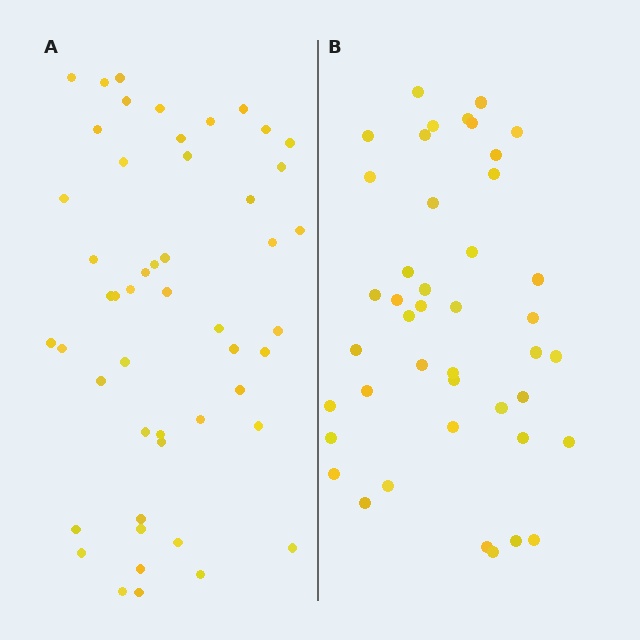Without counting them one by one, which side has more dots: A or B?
Region A (the left region) has more dots.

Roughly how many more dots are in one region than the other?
Region A has roughly 8 or so more dots than region B.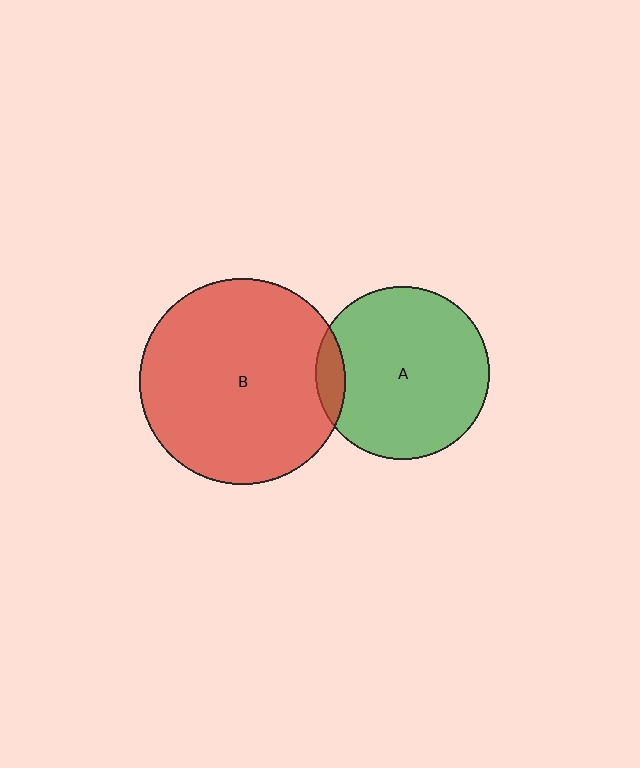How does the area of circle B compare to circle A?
Approximately 1.4 times.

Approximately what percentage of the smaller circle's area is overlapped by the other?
Approximately 10%.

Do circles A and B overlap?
Yes.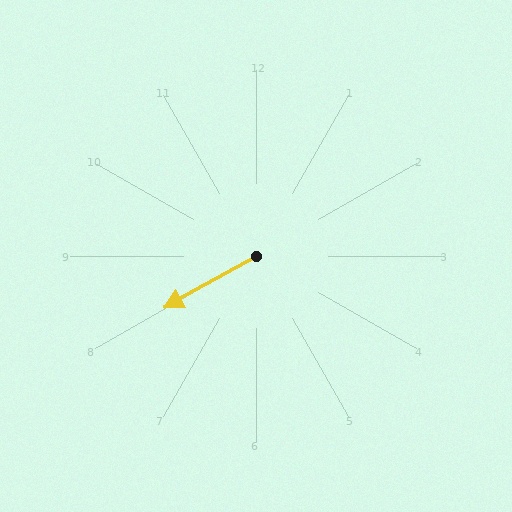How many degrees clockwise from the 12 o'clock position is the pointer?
Approximately 241 degrees.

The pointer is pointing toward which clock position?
Roughly 8 o'clock.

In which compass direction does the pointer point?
Southwest.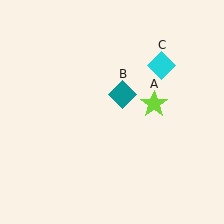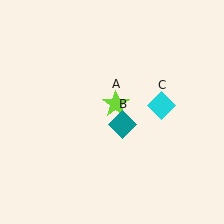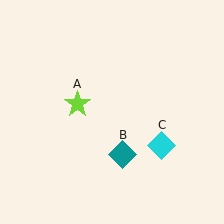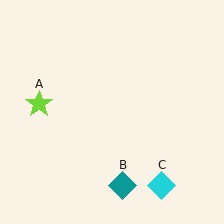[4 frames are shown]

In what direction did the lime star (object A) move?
The lime star (object A) moved left.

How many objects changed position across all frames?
3 objects changed position: lime star (object A), teal diamond (object B), cyan diamond (object C).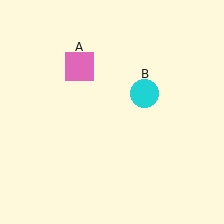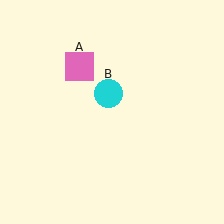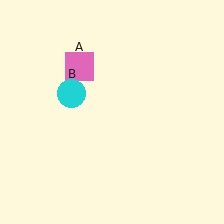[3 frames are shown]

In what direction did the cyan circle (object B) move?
The cyan circle (object B) moved left.